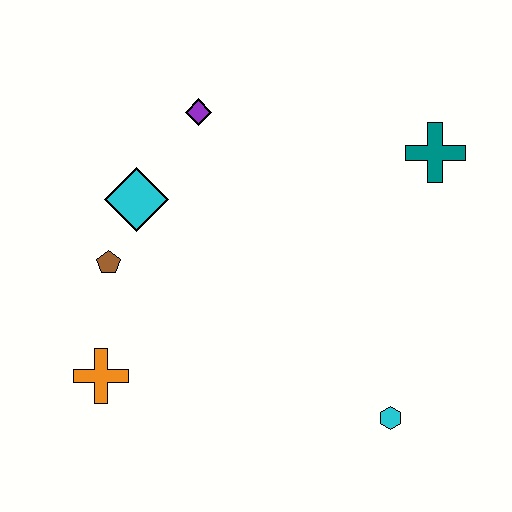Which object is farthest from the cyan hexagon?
The purple diamond is farthest from the cyan hexagon.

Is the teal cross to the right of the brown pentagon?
Yes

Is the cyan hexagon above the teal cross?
No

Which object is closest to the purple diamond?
The cyan diamond is closest to the purple diamond.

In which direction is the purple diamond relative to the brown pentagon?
The purple diamond is above the brown pentagon.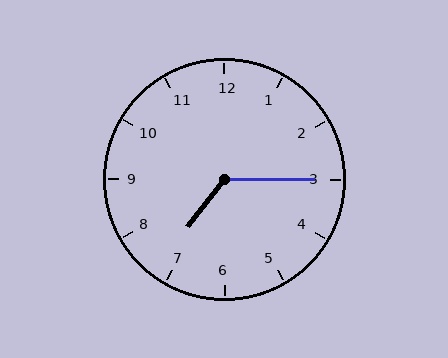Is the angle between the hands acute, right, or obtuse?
It is obtuse.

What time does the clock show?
7:15.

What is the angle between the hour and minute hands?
Approximately 128 degrees.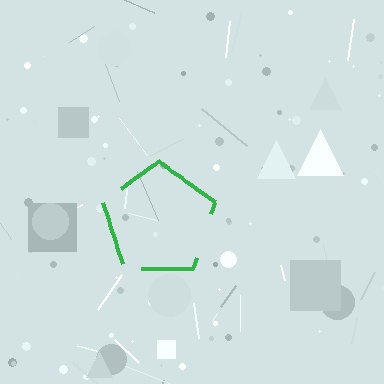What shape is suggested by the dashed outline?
The dashed outline suggests a pentagon.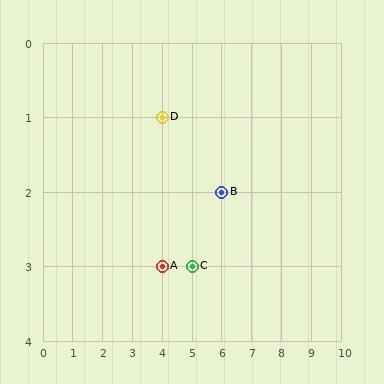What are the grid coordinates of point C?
Point C is at grid coordinates (5, 3).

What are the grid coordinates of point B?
Point B is at grid coordinates (6, 2).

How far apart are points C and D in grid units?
Points C and D are 1 column and 2 rows apart (about 2.2 grid units diagonally).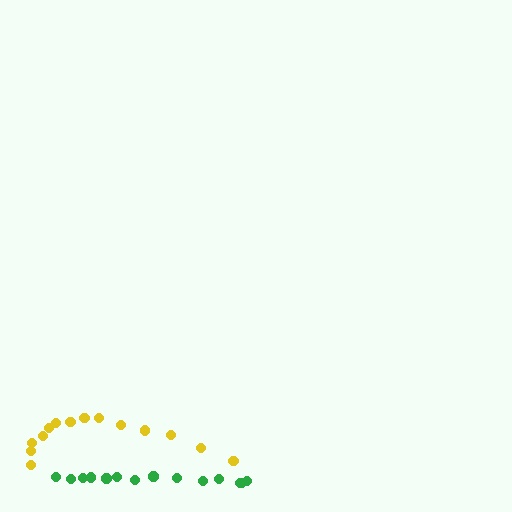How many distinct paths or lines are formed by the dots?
There are 2 distinct paths.